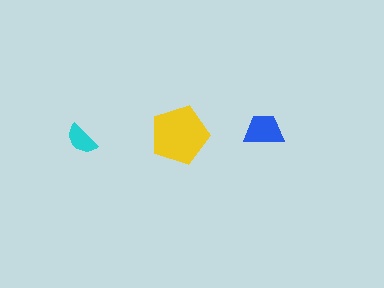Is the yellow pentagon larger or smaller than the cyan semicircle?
Larger.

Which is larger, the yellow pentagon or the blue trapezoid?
The yellow pentagon.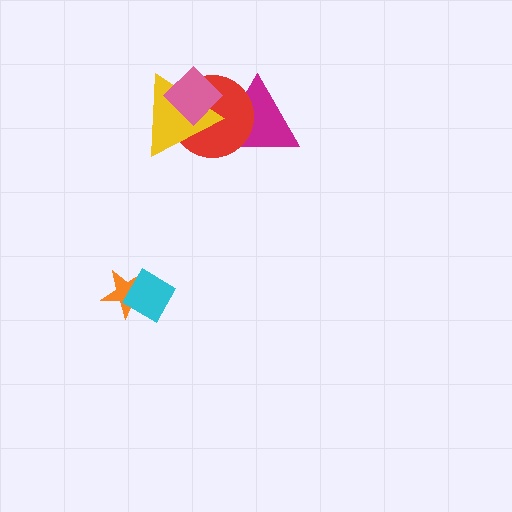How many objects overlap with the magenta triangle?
3 objects overlap with the magenta triangle.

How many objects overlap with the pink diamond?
3 objects overlap with the pink diamond.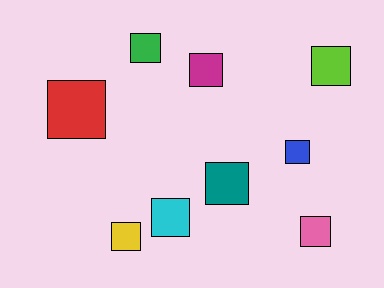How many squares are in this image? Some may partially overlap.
There are 9 squares.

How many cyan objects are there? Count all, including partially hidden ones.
There is 1 cyan object.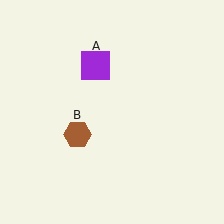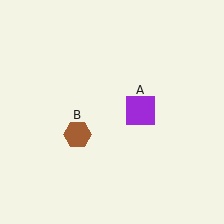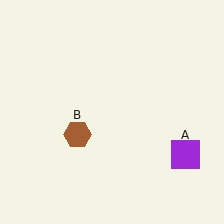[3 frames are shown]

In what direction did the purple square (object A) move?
The purple square (object A) moved down and to the right.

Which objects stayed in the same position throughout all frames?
Brown hexagon (object B) remained stationary.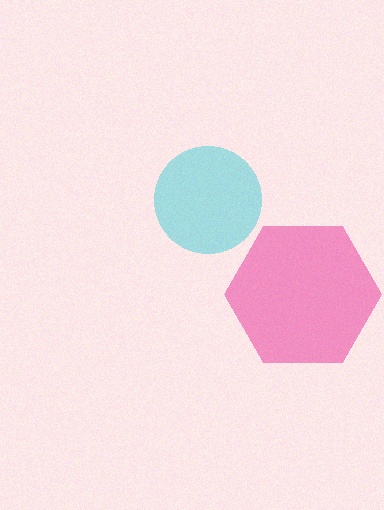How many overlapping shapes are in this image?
There are 2 overlapping shapes in the image.